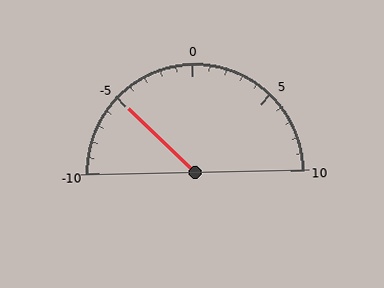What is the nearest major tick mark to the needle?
The nearest major tick mark is -5.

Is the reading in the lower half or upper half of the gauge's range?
The reading is in the lower half of the range (-10 to 10).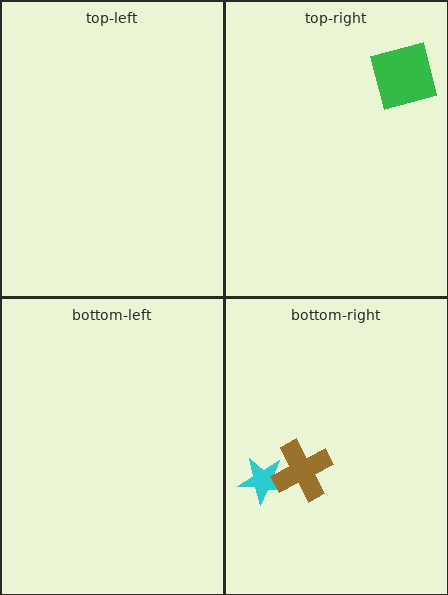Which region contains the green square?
The top-right region.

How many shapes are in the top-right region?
1.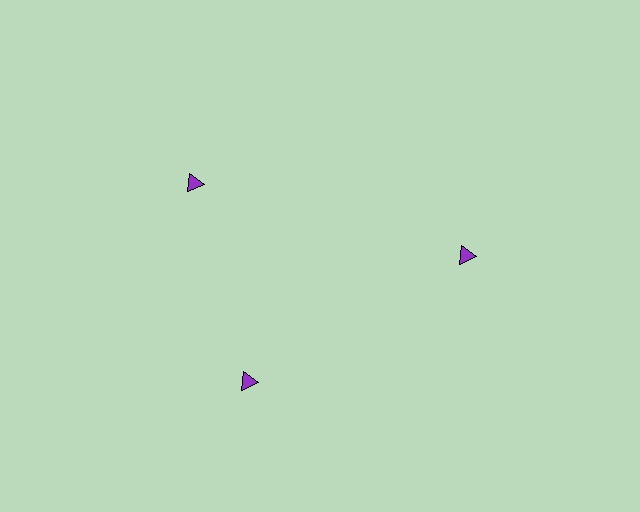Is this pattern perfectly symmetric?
No. The 3 purple triangles are arranged in a ring, but one element near the 11 o'clock position is rotated out of alignment along the ring, breaking the 3-fold rotational symmetry.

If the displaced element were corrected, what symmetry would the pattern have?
It would have 3-fold rotational symmetry — the pattern would map onto itself every 120 degrees.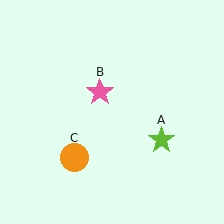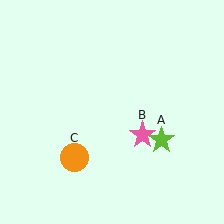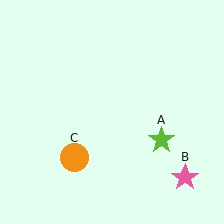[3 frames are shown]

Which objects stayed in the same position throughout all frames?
Lime star (object A) and orange circle (object C) remained stationary.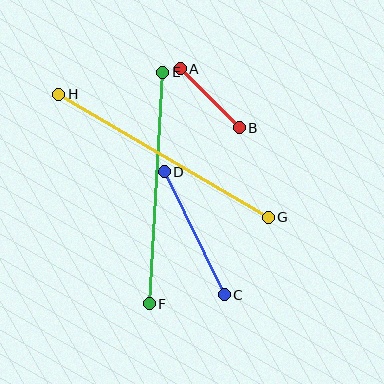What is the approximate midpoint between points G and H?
The midpoint is at approximately (164, 156) pixels.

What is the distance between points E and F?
The distance is approximately 232 pixels.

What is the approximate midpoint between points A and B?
The midpoint is at approximately (210, 98) pixels.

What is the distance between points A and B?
The distance is approximately 83 pixels.